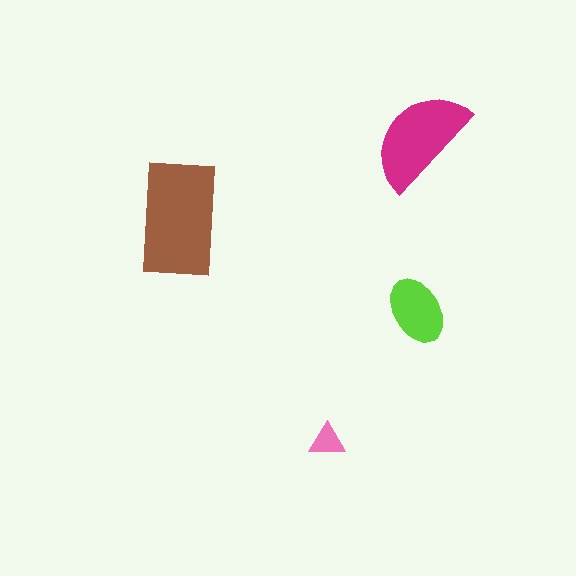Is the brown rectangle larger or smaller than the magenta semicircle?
Larger.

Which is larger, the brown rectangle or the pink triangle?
The brown rectangle.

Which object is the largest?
The brown rectangle.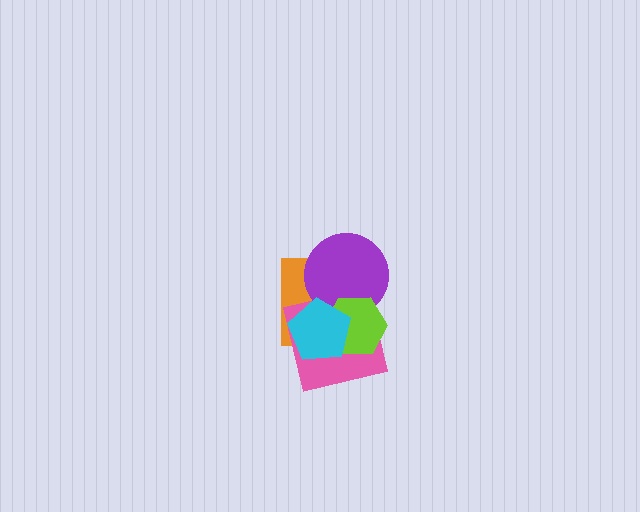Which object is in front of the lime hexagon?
The cyan pentagon is in front of the lime hexagon.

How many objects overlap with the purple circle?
4 objects overlap with the purple circle.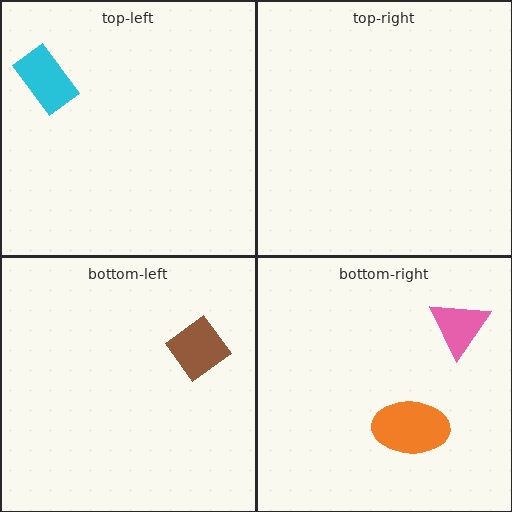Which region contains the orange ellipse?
The bottom-right region.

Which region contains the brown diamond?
The bottom-left region.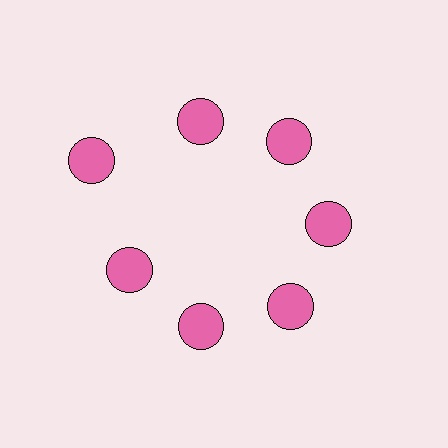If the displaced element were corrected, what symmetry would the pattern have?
It would have 7-fold rotational symmetry — the pattern would map onto itself every 51 degrees.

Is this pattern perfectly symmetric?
No. The 7 pink circles are arranged in a ring, but one element near the 10 o'clock position is pushed outward from the center, breaking the 7-fold rotational symmetry.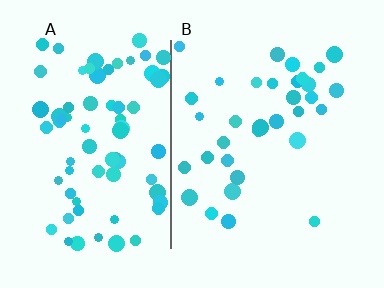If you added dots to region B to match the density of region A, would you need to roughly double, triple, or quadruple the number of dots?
Approximately double.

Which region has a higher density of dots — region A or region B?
A (the left).